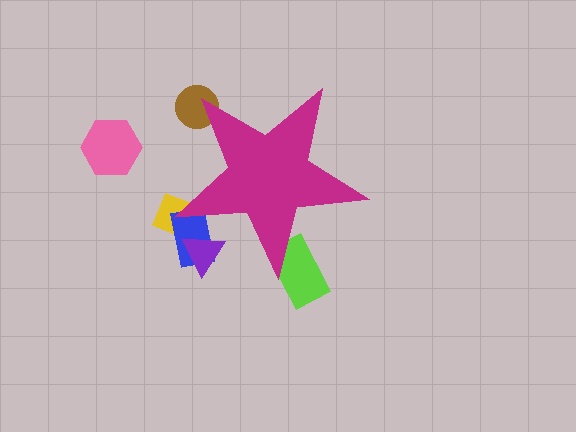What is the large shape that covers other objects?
A magenta star.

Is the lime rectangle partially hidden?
Yes, the lime rectangle is partially hidden behind the magenta star.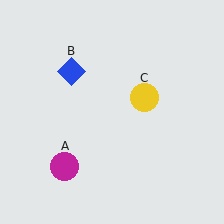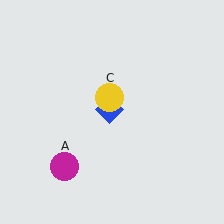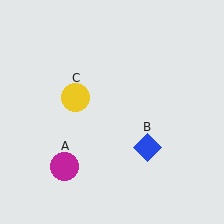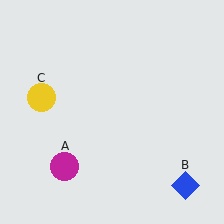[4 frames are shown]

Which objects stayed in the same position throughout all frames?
Magenta circle (object A) remained stationary.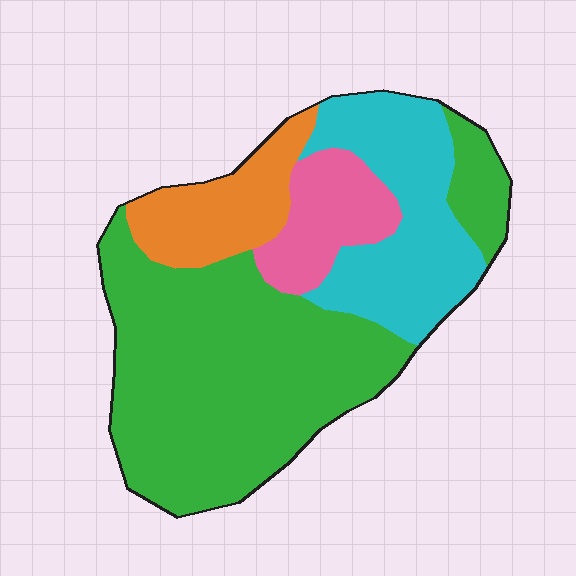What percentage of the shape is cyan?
Cyan takes up about one quarter (1/4) of the shape.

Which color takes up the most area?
Green, at roughly 55%.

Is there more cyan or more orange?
Cyan.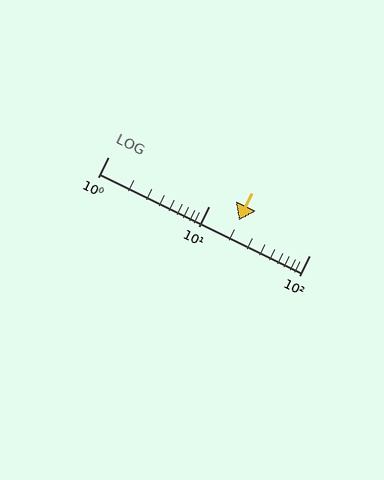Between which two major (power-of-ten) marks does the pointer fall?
The pointer is between 10 and 100.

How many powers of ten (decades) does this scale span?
The scale spans 2 decades, from 1 to 100.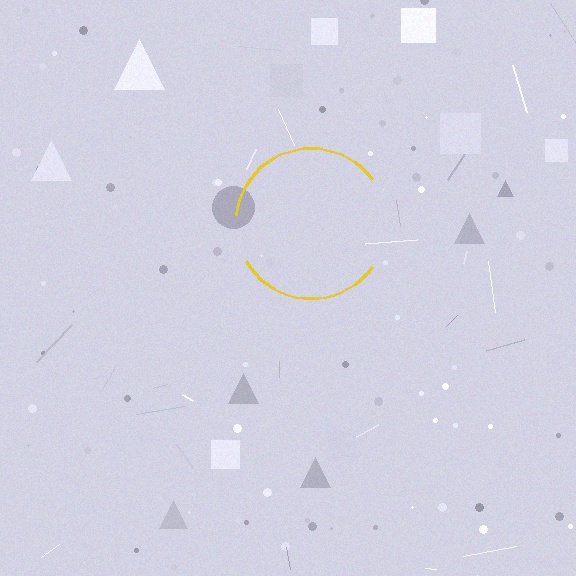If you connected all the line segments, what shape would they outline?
They would outline a circle.